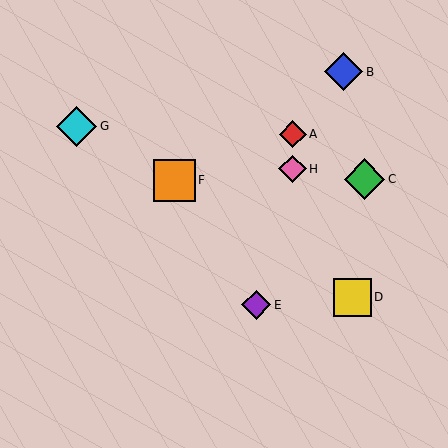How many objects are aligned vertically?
2 objects (A, H) are aligned vertically.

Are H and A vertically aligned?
Yes, both are at x≈293.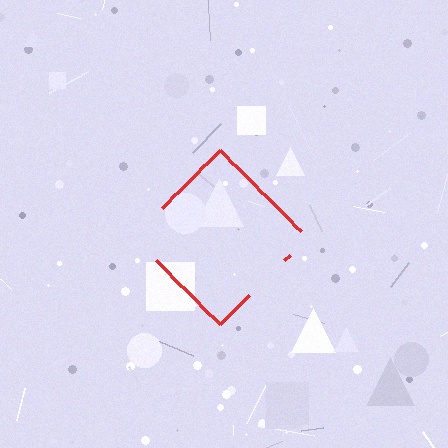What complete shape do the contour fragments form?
The contour fragments form a diamond.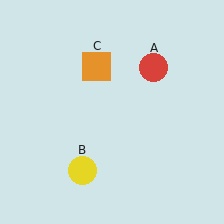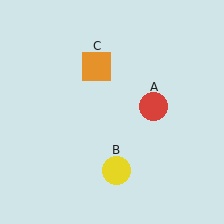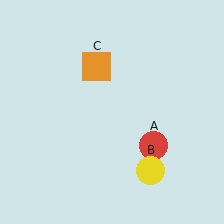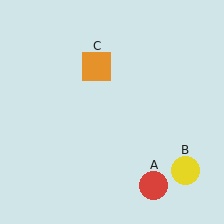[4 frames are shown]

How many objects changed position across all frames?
2 objects changed position: red circle (object A), yellow circle (object B).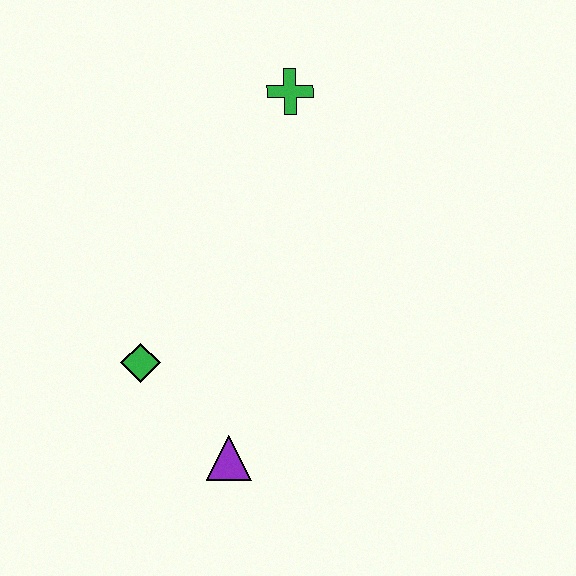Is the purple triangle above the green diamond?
No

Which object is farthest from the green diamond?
The green cross is farthest from the green diamond.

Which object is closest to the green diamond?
The purple triangle is closest to the green diamond.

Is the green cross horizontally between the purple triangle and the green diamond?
No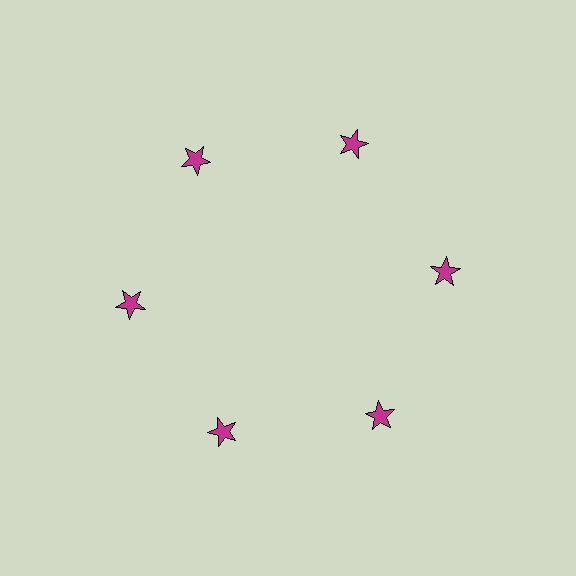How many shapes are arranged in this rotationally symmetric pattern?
There are 6 shapes, arranged in 6 groups of 1.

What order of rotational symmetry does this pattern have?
This pattern has 6-fold rotational symmetry.